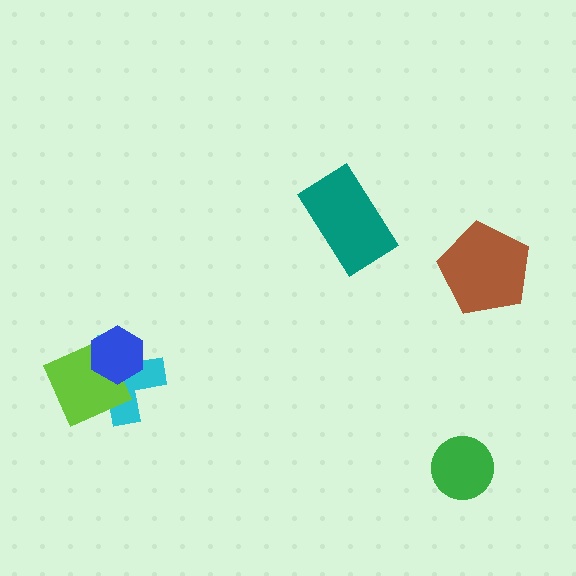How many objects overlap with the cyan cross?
2 objects overlap with the cyan cross.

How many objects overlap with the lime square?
2 objects overlap with the lime square.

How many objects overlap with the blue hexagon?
2 objects overlap with the blue hexagon.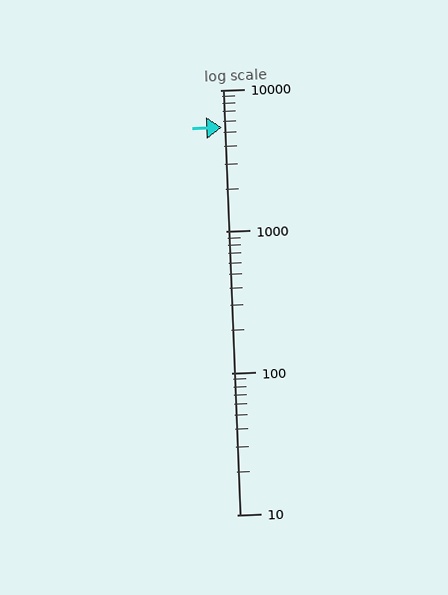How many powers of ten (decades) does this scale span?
The scale spans 3 decades, from 10 to 10000.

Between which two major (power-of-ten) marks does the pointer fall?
The pointer is between 1000 and 10000.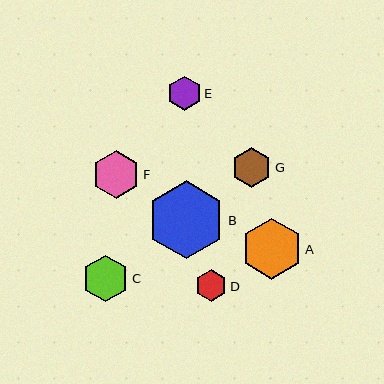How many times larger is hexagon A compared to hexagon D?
Hexagon A is approximately 1.9 times the size of hexagon D.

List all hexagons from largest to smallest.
From largest to smallest: B, A, F, C, G, E, D.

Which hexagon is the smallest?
Hexagon D is the smallest with a size of approximately 31 pixels.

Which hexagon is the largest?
Hexagon B is the largest with a size of approximately 78 pixels.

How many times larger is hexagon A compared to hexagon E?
Hexagon A is approximately 1.8 times the size of hexagon E.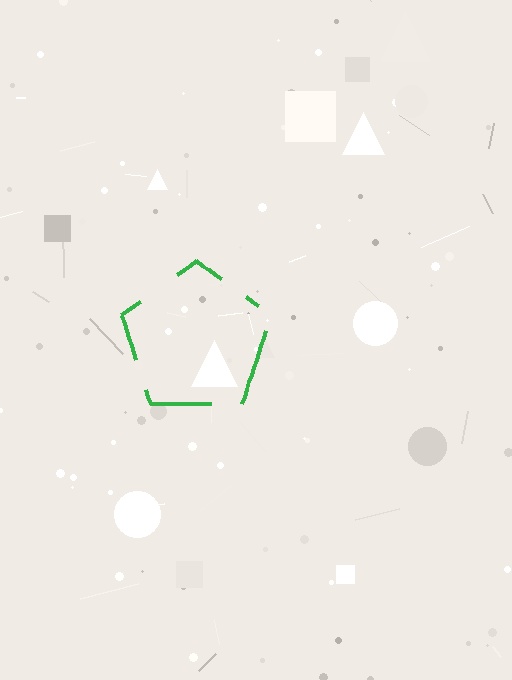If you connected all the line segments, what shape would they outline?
They would outline a pentagon.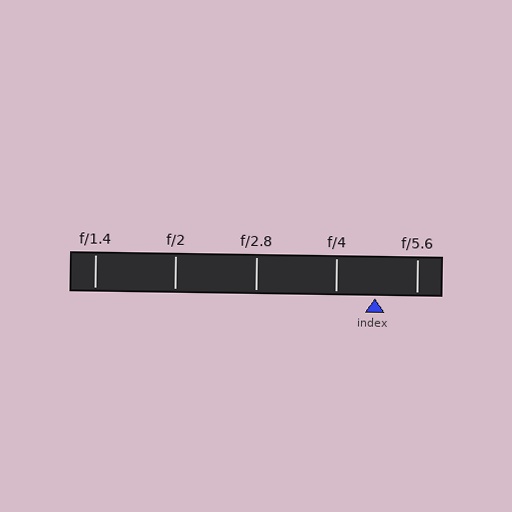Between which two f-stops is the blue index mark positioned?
The index mark is between f/4 and f/5.6.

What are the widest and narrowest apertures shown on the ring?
The widest aperture shown is f/1.4 and the narrowest is f/5.6.